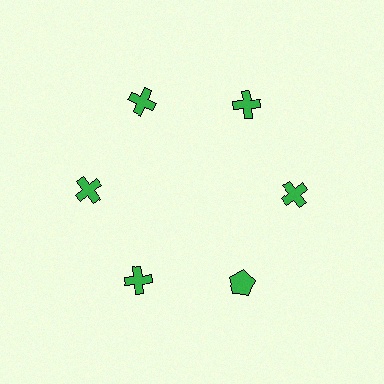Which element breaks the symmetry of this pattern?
The green pentagon at roughly the 5 o'clock position breaks the symmetry. All other shapes are green crosses.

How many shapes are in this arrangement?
There are 6 shapes arranged in a ring pattern.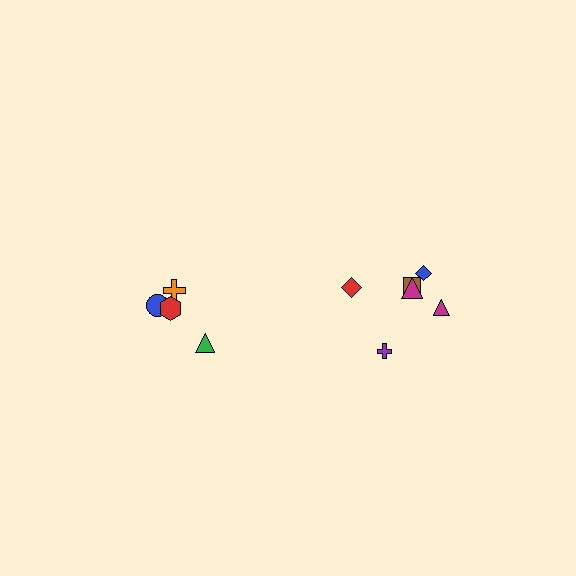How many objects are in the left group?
There are 4 objects.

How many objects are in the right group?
There are 6 objects.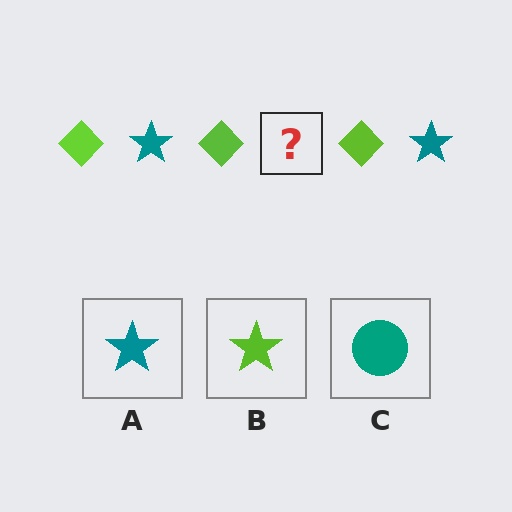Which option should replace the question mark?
Option A.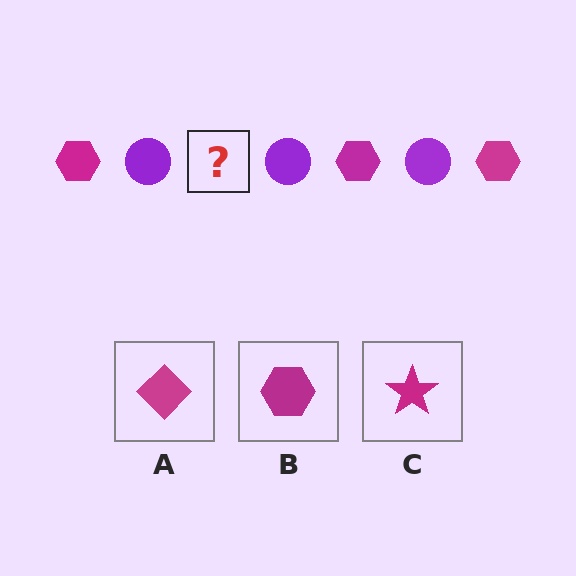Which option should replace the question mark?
Option B.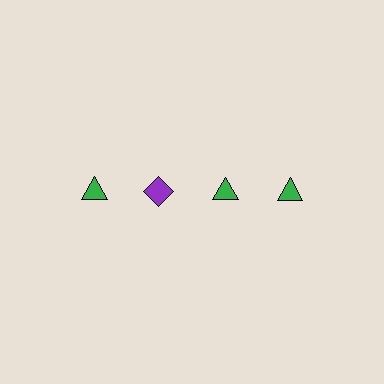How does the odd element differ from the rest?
It differs in both color (purple instead of green) and shape (diamond instead of triangle).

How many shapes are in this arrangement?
There are 4 shapes arranged in a grid pattern.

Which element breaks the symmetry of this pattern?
The purple diamond in the top row, second from left column breaks the symmetry. All other shapes are green triangles.